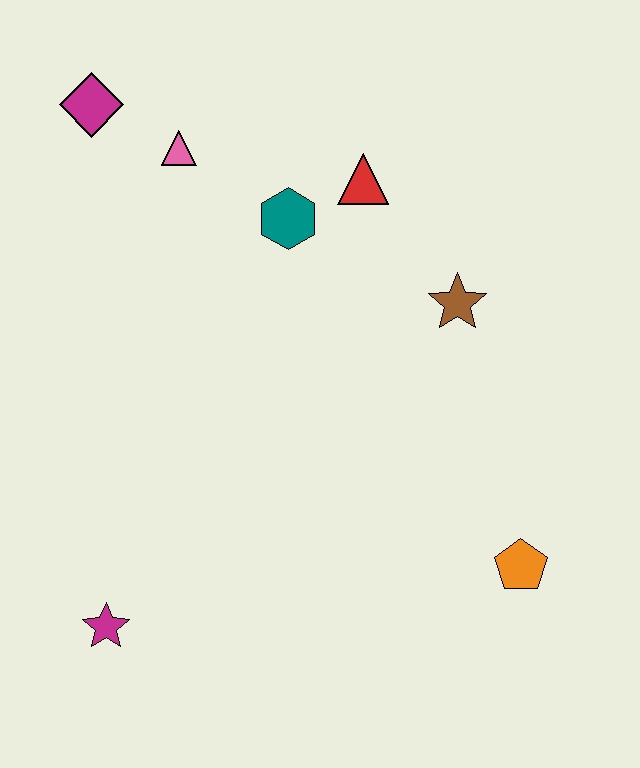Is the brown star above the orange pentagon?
Yes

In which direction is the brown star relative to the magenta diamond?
The brown star is to the right of the magenta diamond.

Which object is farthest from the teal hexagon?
The magenta star is farthest from the teal hexagon.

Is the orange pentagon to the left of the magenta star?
No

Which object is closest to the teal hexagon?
The red triangle is closest to the teal hexagon.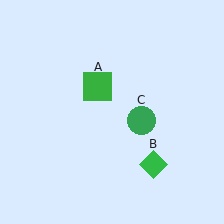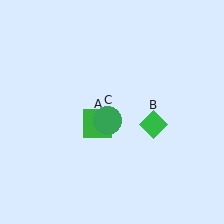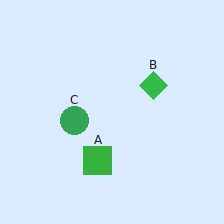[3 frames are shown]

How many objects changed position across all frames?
3 objects changed position: green square (object A), green diamond (object B), green circle (object C).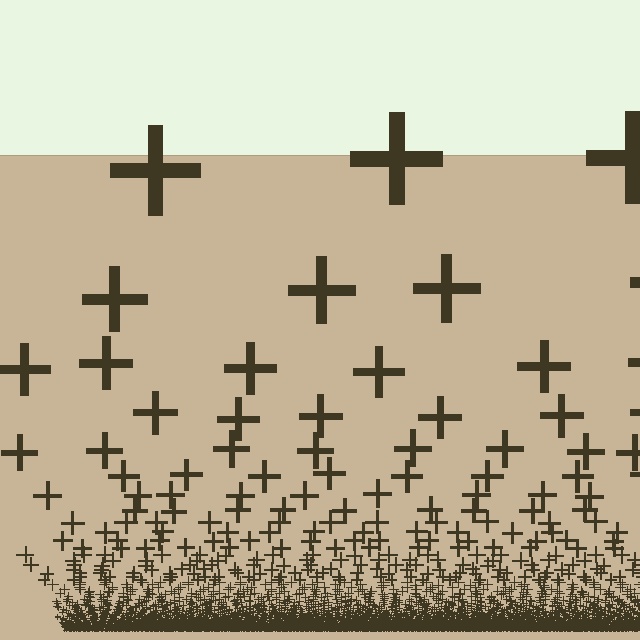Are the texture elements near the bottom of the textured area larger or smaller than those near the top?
Smaller. The gradient is inverted — elements near the bottom are smaller and denser.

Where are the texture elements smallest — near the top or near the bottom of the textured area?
Near the bottom.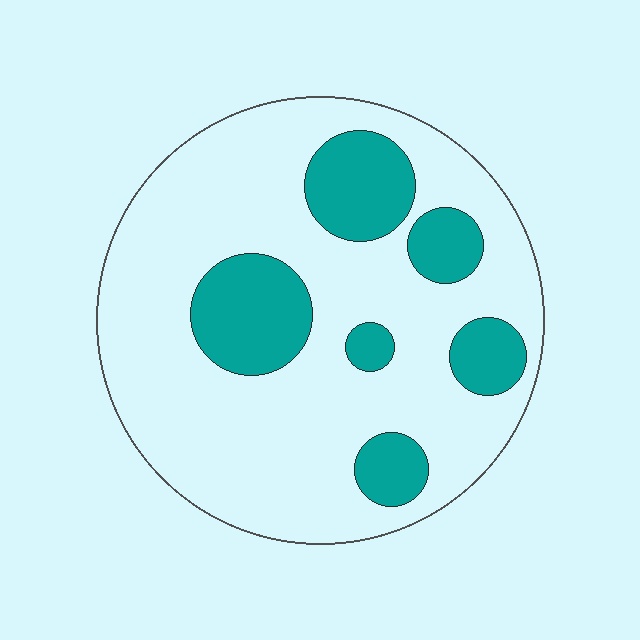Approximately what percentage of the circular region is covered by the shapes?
Approximately 25%.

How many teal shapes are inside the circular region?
6.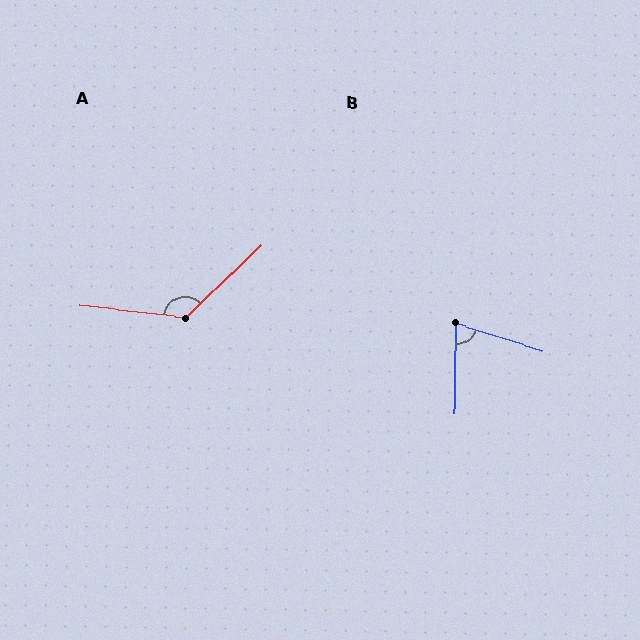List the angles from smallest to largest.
B (73°), A (130°).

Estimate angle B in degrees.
Approximately 73 degrees.